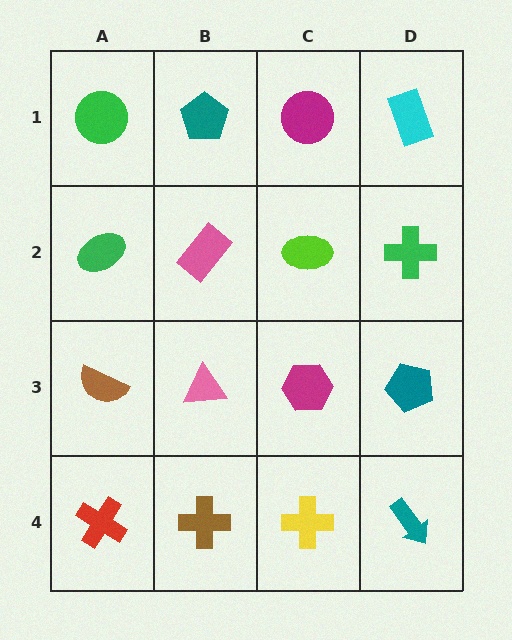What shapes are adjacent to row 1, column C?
A lime ellipse (row 2, column C), a teal pentagon (row 1, column B), a cyan rectangle (row 1, column D).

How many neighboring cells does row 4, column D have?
2.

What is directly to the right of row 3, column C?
A teal pentagon.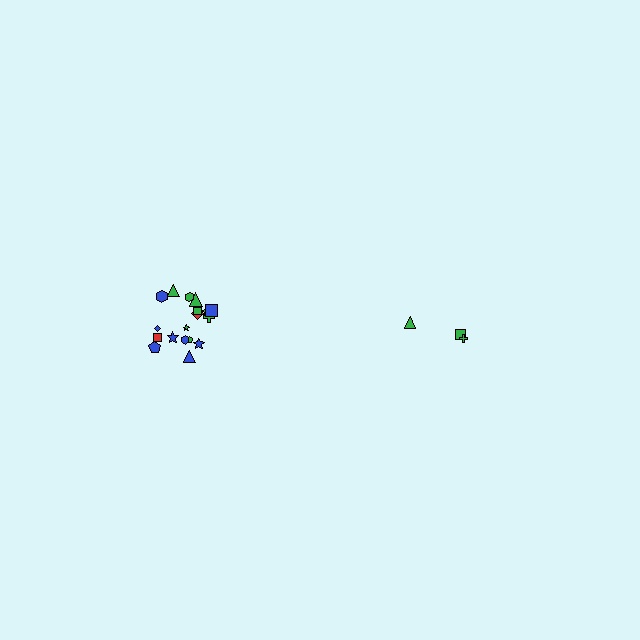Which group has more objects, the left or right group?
The left group.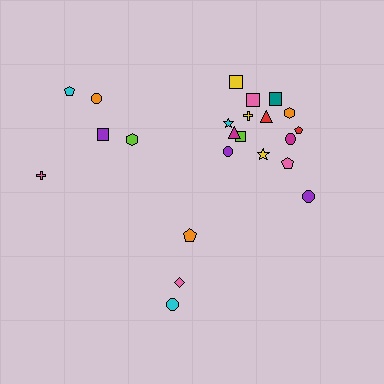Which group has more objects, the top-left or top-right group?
The top-right group.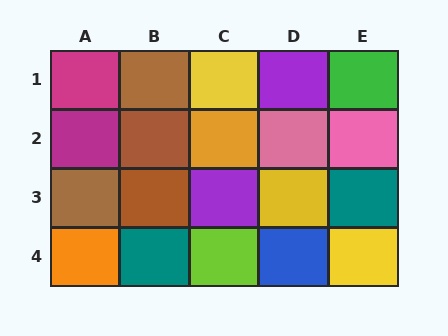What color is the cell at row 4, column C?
Lime.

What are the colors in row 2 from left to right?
Magenta, brown, orange, pink, pink.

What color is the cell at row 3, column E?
Teal.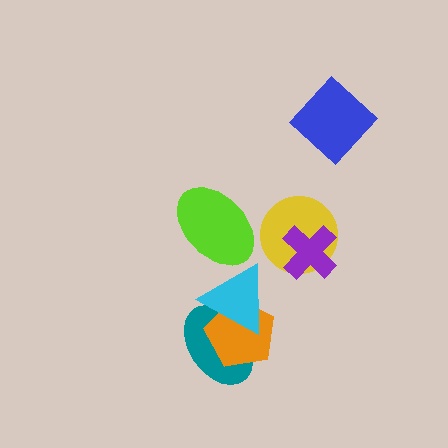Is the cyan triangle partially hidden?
No, no other shape covers it.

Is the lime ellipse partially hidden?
Yes, it is partially covered by another shape.